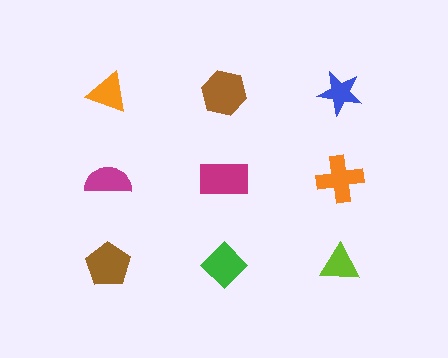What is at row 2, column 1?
A magenta semicircle.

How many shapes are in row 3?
3 shapes.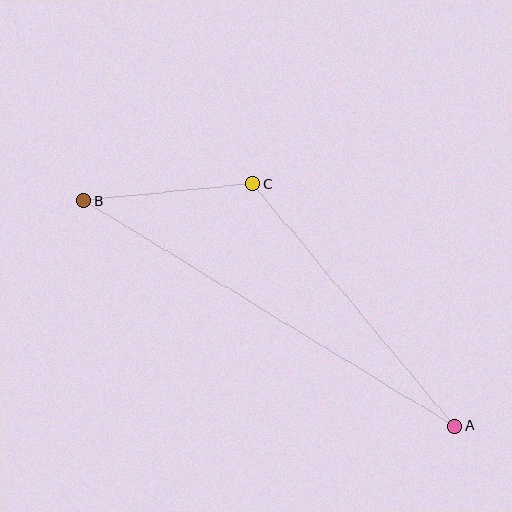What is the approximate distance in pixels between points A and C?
The distance between A and C is approximately 315 pixels.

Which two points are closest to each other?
Points B and C are closest to each other.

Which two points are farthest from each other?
Points A and B are farthest from each other.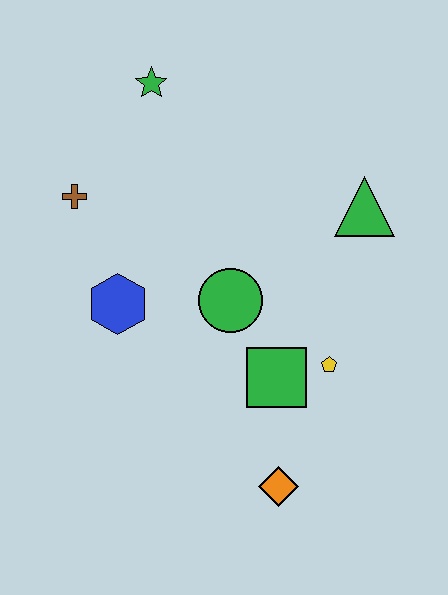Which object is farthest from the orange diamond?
The green star is farthest from the orange diamond.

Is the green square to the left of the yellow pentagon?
Yes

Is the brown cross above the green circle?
Yes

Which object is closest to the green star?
The brown cross is closest to the green star.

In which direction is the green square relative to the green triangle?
The green square is below the green triangle.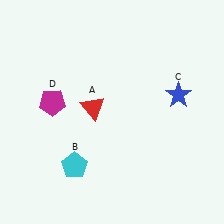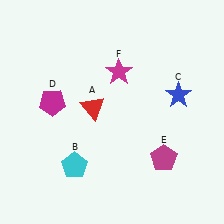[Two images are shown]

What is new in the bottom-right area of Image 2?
A magenta pentagon (E) was added in the bottom-right area of Image 2.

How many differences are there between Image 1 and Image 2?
There are 2 differences between the two images.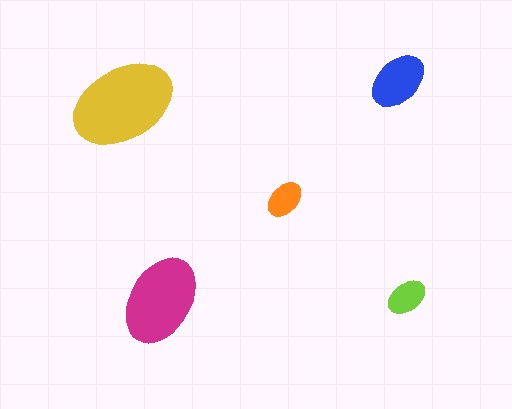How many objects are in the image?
There are 5 objects in the image.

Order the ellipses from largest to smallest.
the yellow one, the magenta one, the blue one, the lime one, the orange one.